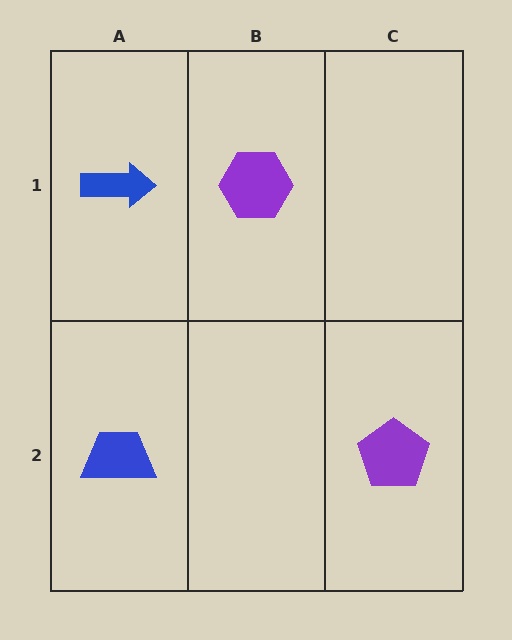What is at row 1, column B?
A purple hexagon.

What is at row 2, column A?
A blue trapezoid.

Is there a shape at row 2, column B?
No, that cell is empty.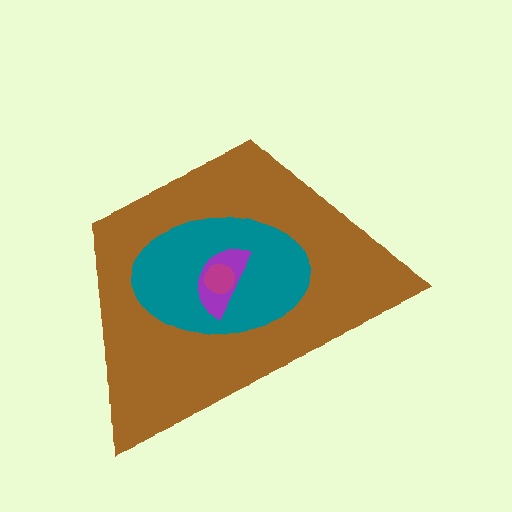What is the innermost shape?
The magenta circle.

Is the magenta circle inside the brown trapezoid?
Yes.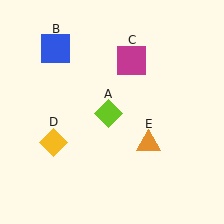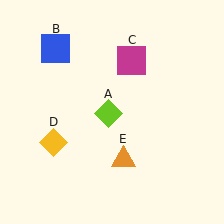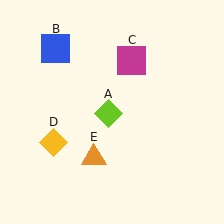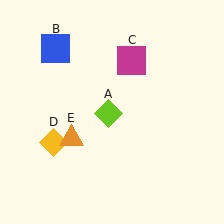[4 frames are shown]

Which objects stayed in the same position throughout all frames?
Lime diamond (object A) and blue square (object B) and magenta square (object C) and yellow diamond (object D) remained stationary.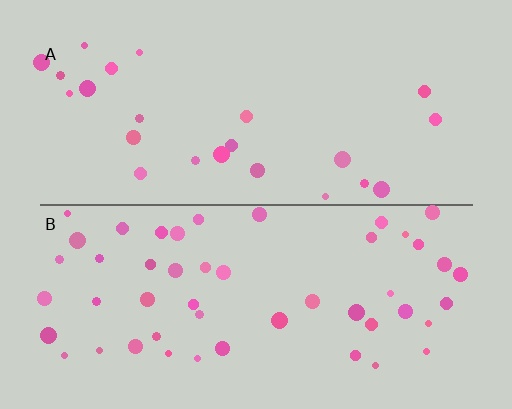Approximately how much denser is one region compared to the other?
Approximately 2.1× — region B over region A.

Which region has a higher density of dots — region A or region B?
B (the bottom).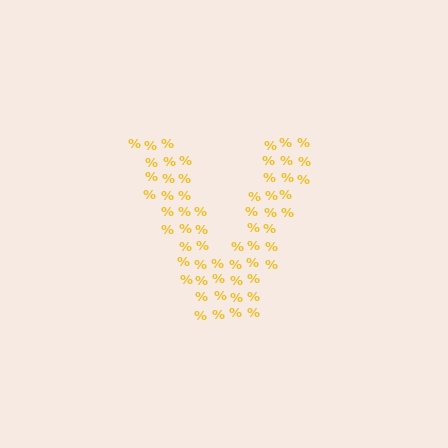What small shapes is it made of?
It is made of small percent signs.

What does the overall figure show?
The overall figure shows the letter V.